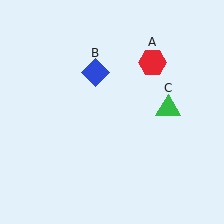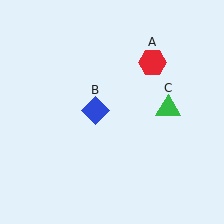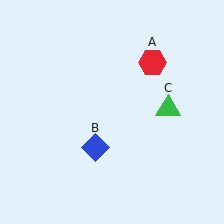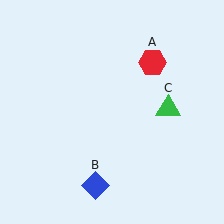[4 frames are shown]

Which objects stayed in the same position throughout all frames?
Red hexagon (object A) and green triangle (object C) remained stationary.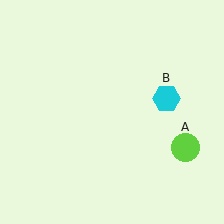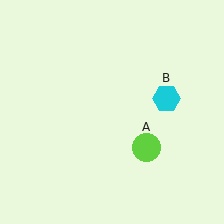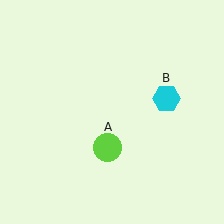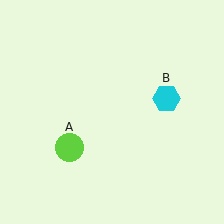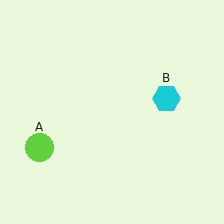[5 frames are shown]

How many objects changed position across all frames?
1 object changed position: lime circle (object A).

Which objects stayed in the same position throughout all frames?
Cyan hexagon (object B) remained stationary.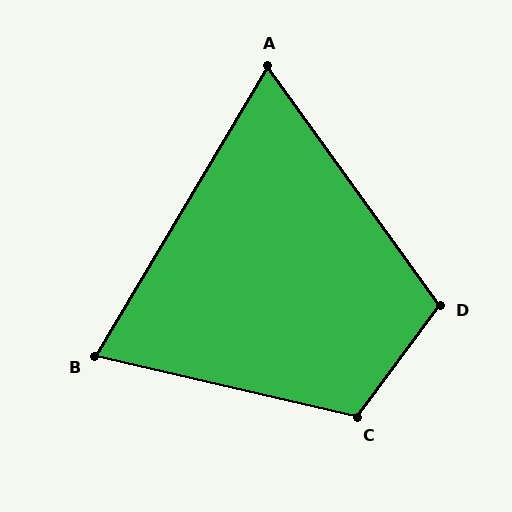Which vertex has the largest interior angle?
C, at approximately 113 degrees.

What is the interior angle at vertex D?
Approximately 108 degrees (obtuse).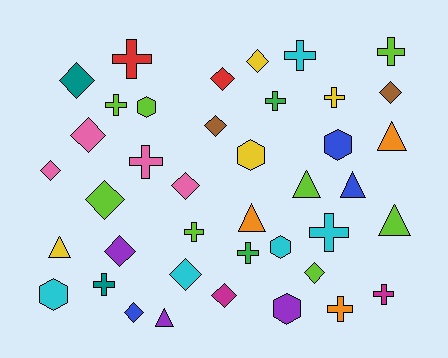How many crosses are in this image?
There are 13 crosses.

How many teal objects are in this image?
There are 2 teal objects.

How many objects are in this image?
There are 40 objects.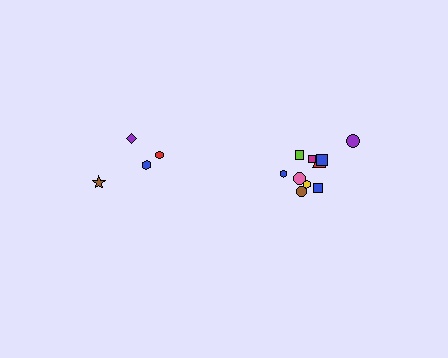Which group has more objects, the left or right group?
The right group.